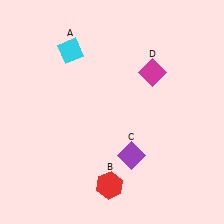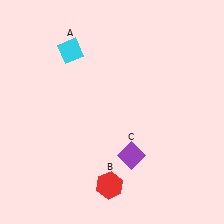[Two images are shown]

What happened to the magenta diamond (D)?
The magenta diamond (D) was removed in Image 2. It was in the top-right area of Image 1.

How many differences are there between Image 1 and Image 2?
There is 1 difference between the two images.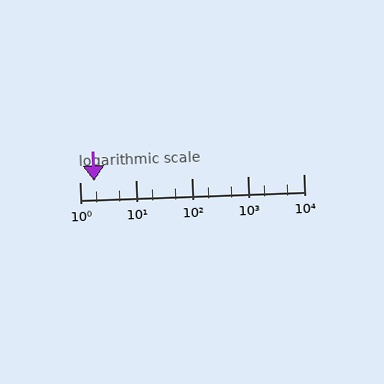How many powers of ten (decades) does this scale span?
The scale spans 4 decades, from 1 to 10000.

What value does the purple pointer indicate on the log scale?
The pointer indicates approximately 1.8.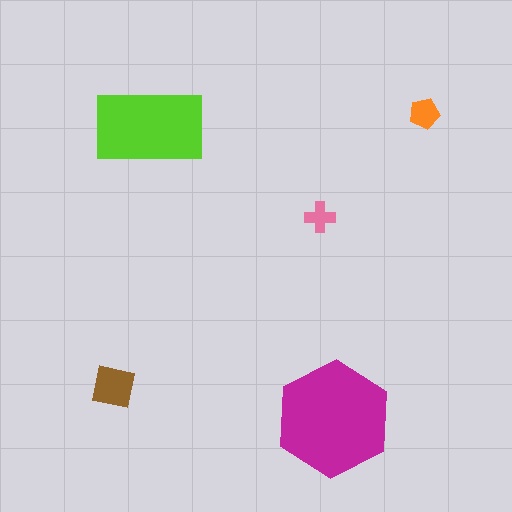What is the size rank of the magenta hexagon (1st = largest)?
1st.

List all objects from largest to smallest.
The magenta hexagon, the lime rectangle, the brown square, the orange pentagon, the pink cross.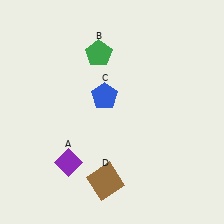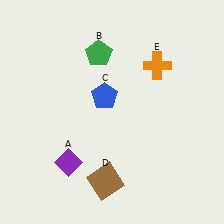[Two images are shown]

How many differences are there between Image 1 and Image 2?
There is 1 difference between the two images.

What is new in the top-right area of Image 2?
An orange cross (E) was added in the top-right area of Image 2.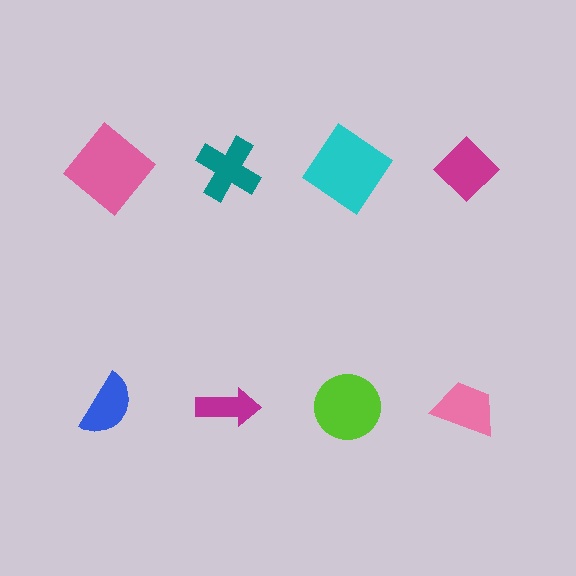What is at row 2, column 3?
A lime circle.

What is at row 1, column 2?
A teal cross.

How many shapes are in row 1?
4 shapes.